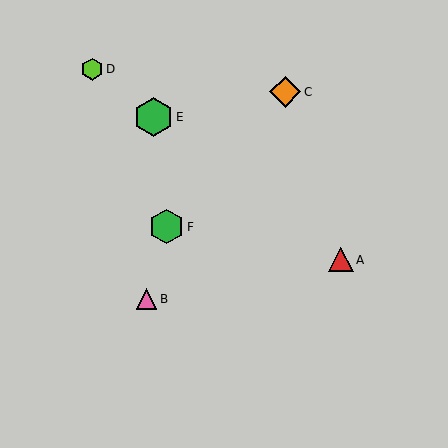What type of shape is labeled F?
Shape F is a green hexagon.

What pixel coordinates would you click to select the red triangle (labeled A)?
Click at (341, 260) to select the red triangle A.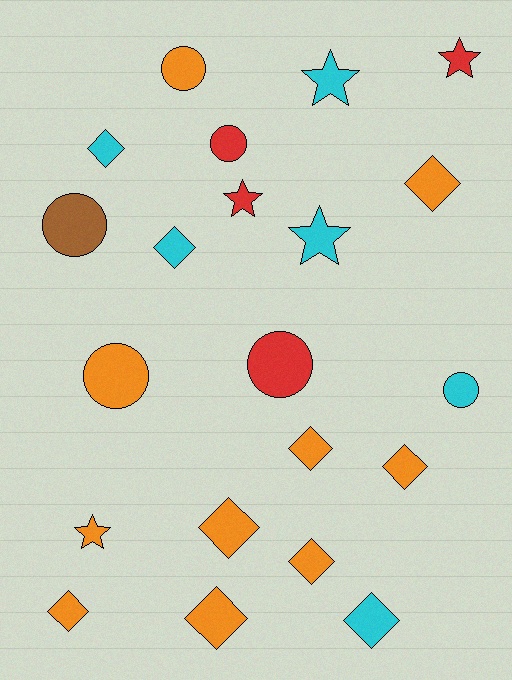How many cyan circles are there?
There is 1 cyan circle.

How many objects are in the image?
There are 21 objects.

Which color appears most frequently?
Orange, with 10 objects.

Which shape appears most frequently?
Diamond, with 10 objects.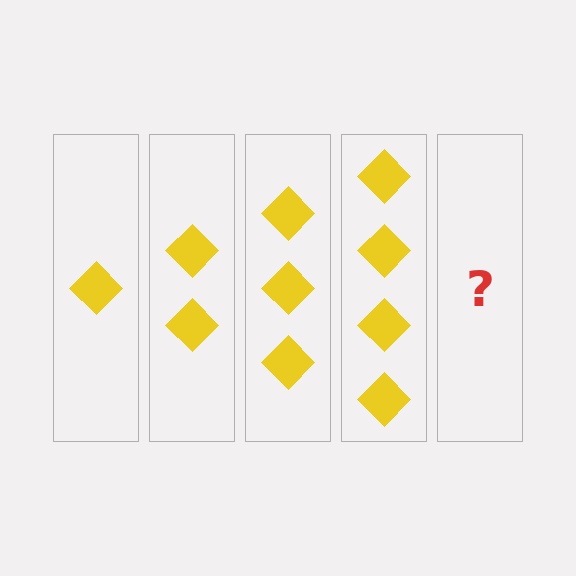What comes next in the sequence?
The next element should be 5 diamonds.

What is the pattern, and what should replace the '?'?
The pattern is that each step adds one more diamond. The '?' should be 5 diamonds.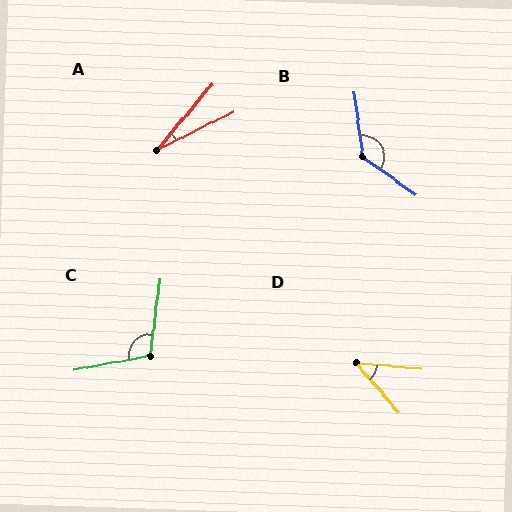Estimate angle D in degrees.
Approximately 44 degrees.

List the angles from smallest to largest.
A (23°), D (44°), C (108°), B (133°).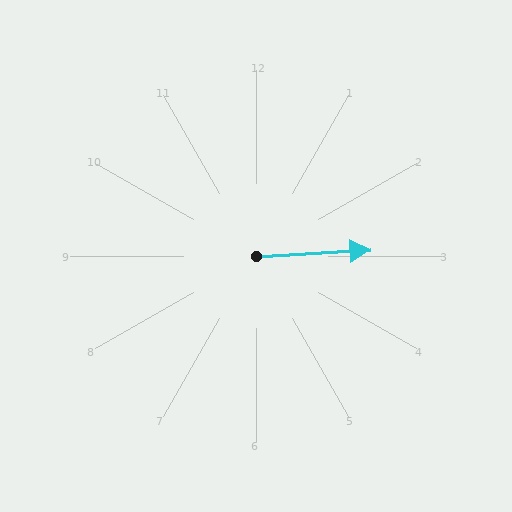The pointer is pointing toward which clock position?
Roughly 3 o'clock.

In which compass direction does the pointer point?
East.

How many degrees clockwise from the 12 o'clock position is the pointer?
Approximately 87 degrees.